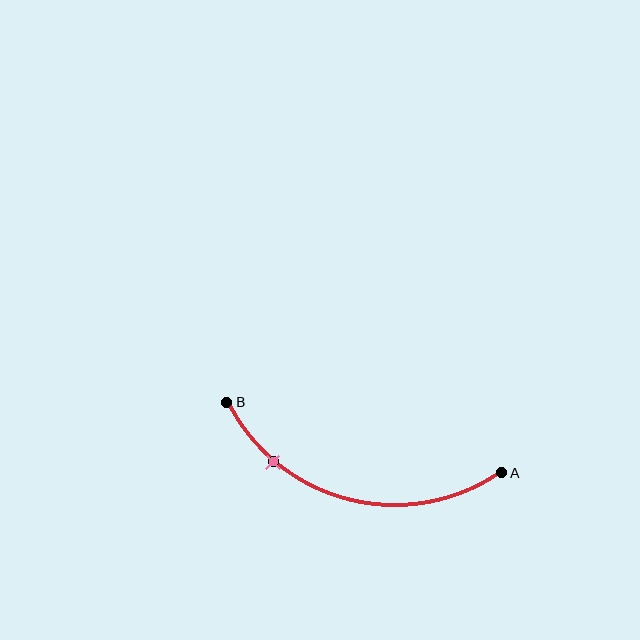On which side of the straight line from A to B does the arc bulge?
The arc bulges below the straight line connecting A and B.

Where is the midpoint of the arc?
The arc midpoint is the point on the curve farthest from the straight line joining A and B. It sits below that line.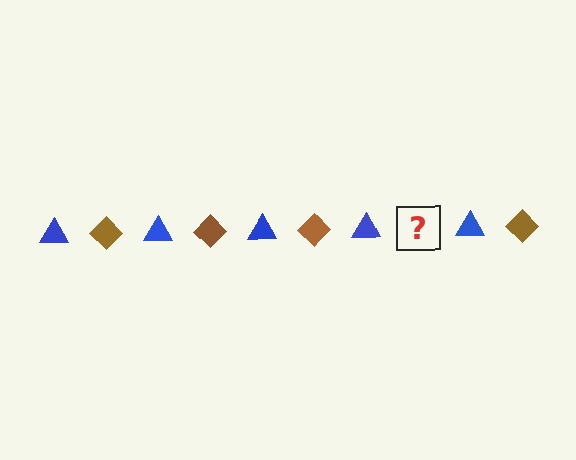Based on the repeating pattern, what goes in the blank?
The blank should be a brown diamond.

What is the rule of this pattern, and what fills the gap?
The rule is that the pattern alternates between blue triangle and brown diamond. The gap should be filled with a brown diamond.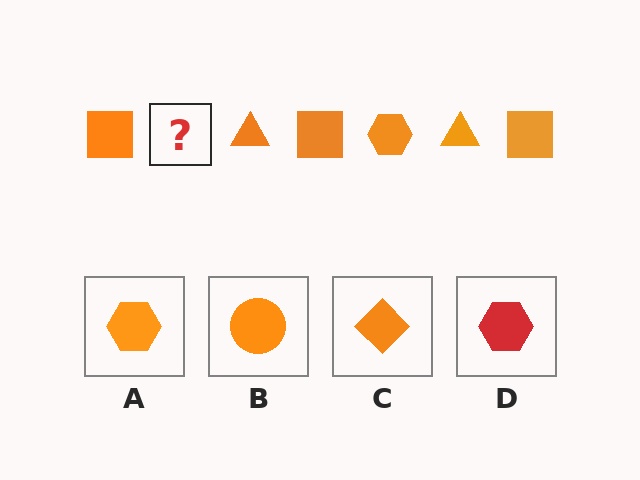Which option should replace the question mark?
Option A.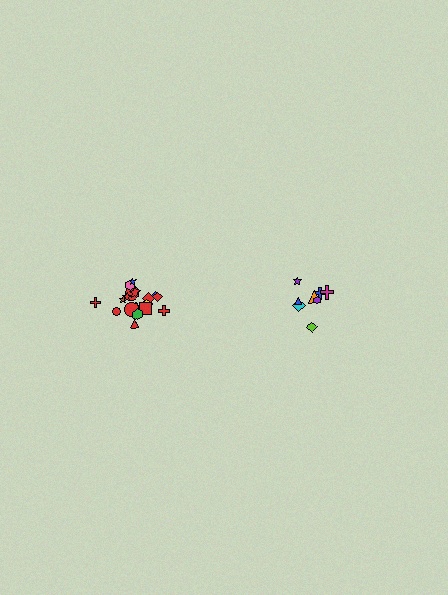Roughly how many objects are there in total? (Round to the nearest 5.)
Roughly 25 objects in total.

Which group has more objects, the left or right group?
The left group.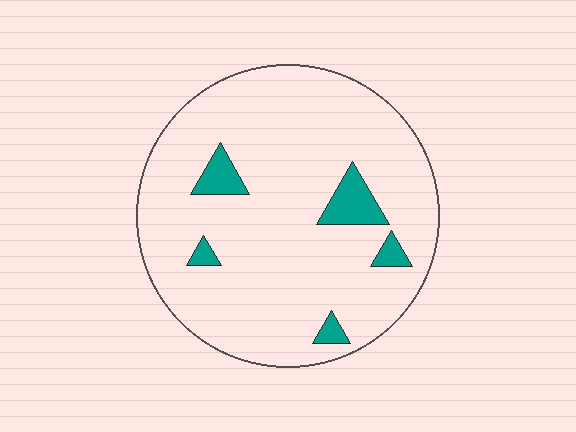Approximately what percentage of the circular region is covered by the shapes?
Approximately 10%.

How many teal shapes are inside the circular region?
5.